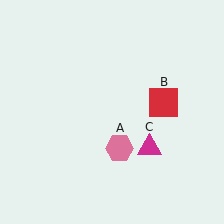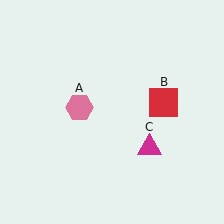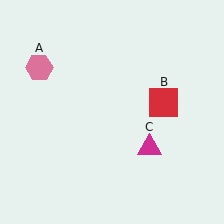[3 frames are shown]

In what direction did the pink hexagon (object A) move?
The pink hexagon (object A) moved up and to the left.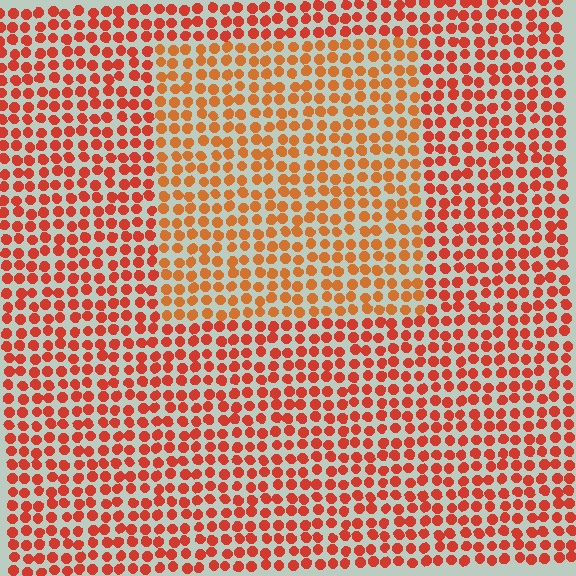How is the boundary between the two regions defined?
The boundary is defined purely by a slight shift in hue (about 21 degrees). Spacing, size, and orientation are identical on both sides.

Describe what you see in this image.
The image is filled with small red elements in a uniform arrangement. A rectangle-shaped region is visible where the elements are tinted to a slightly different hue, forming a subtle color boundary.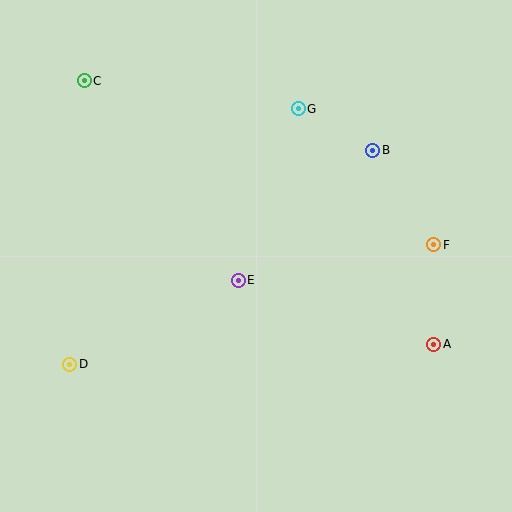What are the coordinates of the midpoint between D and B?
The midpoint between D and B is at (221, 257).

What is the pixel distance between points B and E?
The distance between B and E is 187 pixels.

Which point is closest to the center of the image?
Point E at (238, 280) is closest to the center.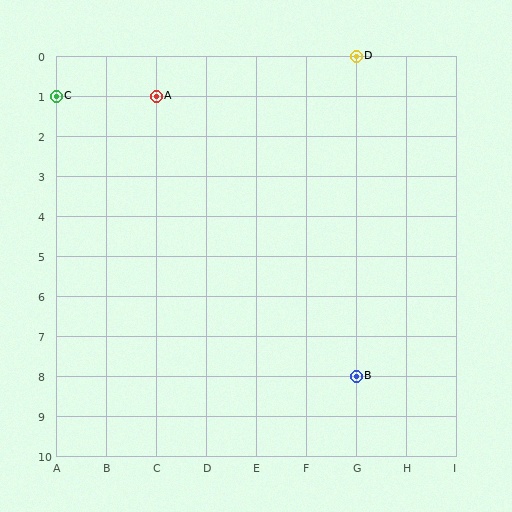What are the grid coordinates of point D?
Point D is at grid coordinates (G, 0).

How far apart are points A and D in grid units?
Points A and D are 4 columns and 1 row apart (about 4.1 grid units diagonally).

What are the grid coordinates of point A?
Point A is at grid coordinates (C, 1).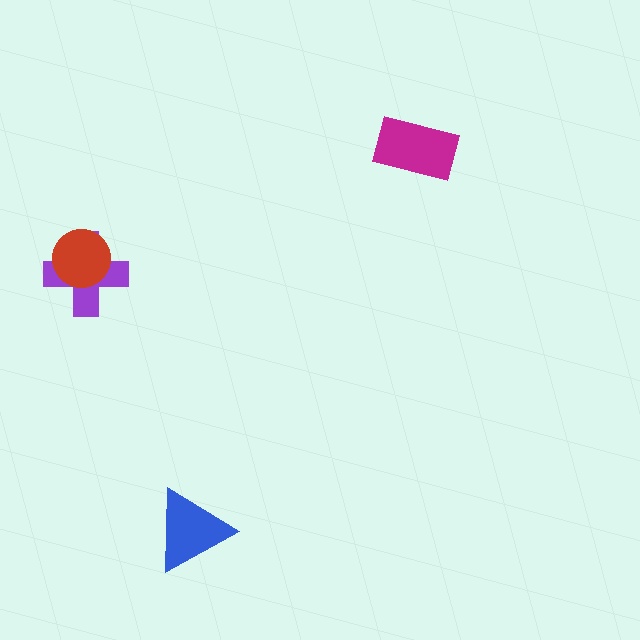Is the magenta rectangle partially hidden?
No, no other shape covers it.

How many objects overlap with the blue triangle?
0 objects overlap with the blue triangle.